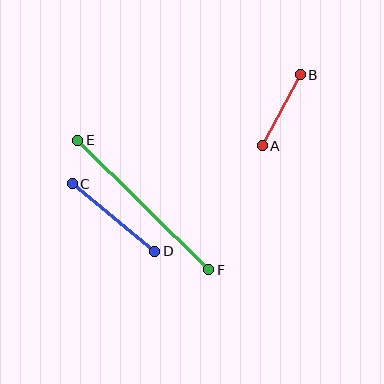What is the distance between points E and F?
The distance is approximately 184 pixels.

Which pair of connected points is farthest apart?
Points E and F are farthest apart.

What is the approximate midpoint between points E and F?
The midpoint is at approximately (143, 205) pixels.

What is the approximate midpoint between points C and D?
The midpoint is at approximately (113, 217) pixels.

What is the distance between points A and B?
The distance is approximately 80 pixels.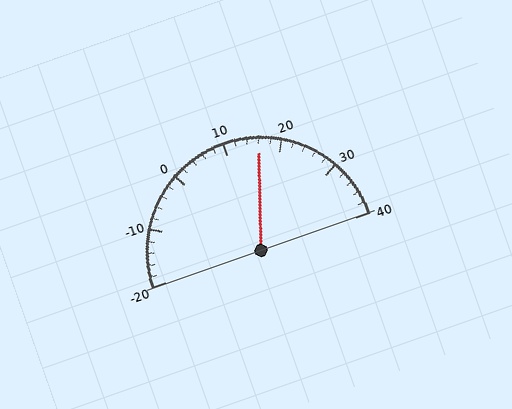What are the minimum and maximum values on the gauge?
The gauge ranges from -20 to 40.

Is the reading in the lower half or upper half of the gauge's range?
The reading is in the upper half of the range (-20 to 40).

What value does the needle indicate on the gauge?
The needle indicates approximately 16.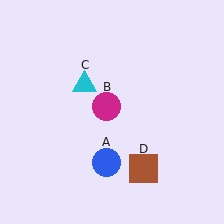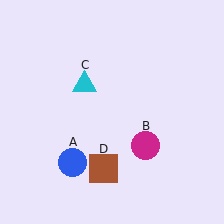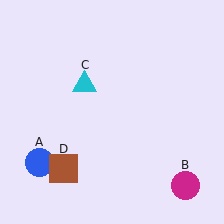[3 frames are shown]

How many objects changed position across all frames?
3 objects changed position: blue circle (object A), magenta circle (object B), brown square (object D).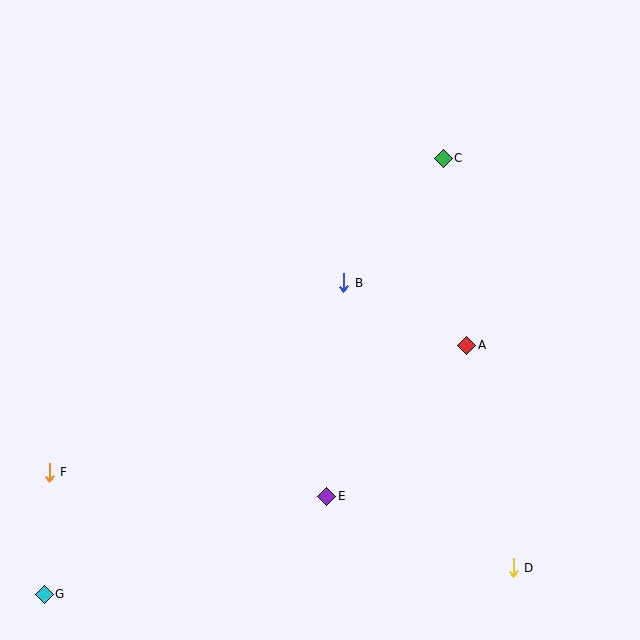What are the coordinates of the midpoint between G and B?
The midpoint between G and B is at (194, 439).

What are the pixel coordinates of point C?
Point C is at (443, 158).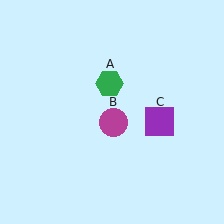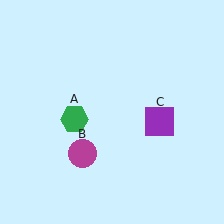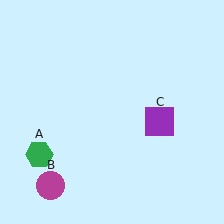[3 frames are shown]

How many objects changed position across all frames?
2 objects changed position: green hexagon (object A), magenta circle (object B).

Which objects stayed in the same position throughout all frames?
Purple square (object C) remained stationary.